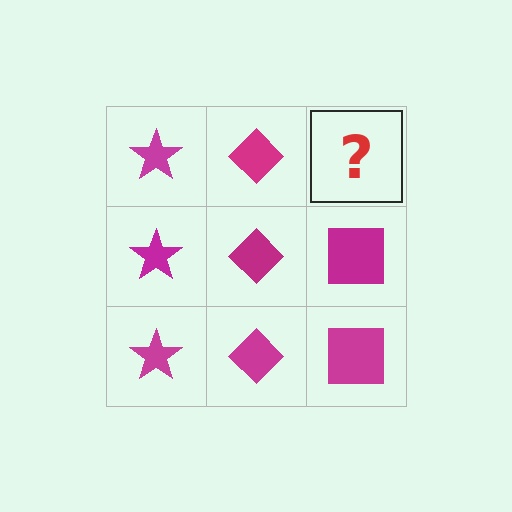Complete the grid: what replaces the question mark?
The question mark should be replaced with a magenta square.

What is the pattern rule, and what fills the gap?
The rule is that each column has a consistent shape. The gap should be filled with a magenta square.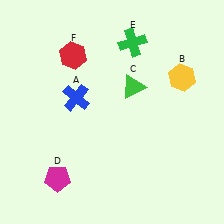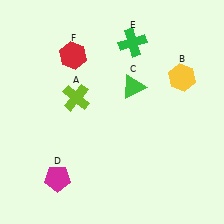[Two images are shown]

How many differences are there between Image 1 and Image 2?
There is 1 difference between the two images.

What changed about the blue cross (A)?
In Image 1, A is blue. In Image 2, it changed to lime.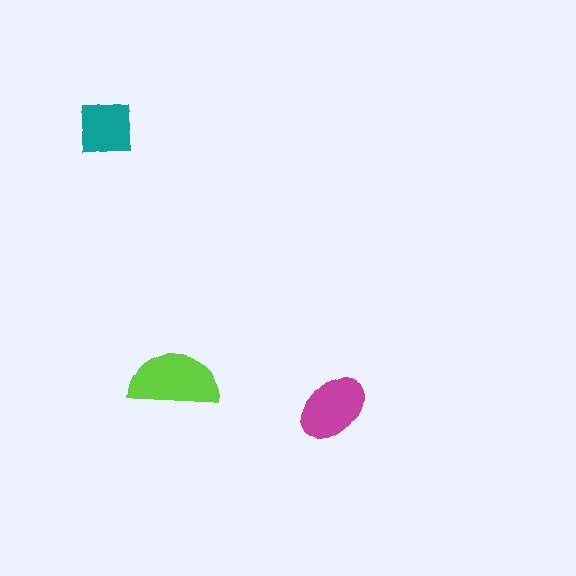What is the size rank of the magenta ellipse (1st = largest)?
2nd.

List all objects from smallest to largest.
The teal square, the magenta ellipse, the lime semicircle.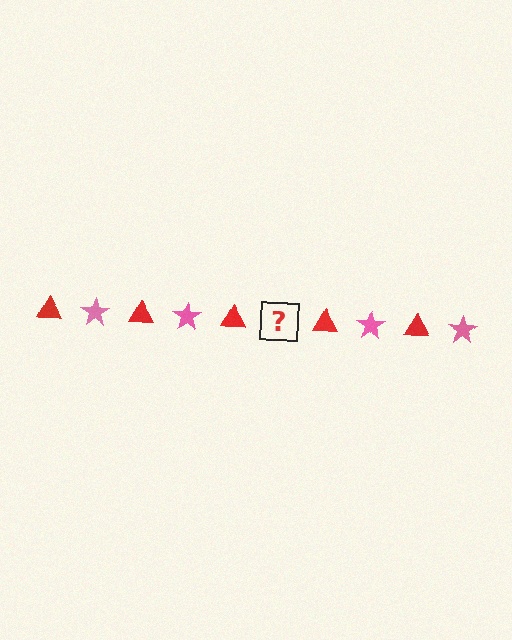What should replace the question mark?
The question mark should be replaced with a pink star.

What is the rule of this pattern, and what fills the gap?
The rule is that the pattern alternates between red triangle and pink star. The gap should be filled with a pink star.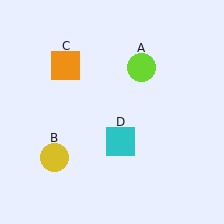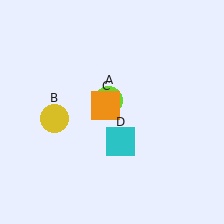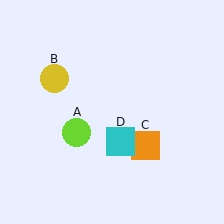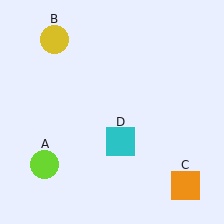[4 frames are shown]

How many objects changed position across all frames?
3 objects changed position: lime circle (object A), yellow circle (object B), orange square (object C).